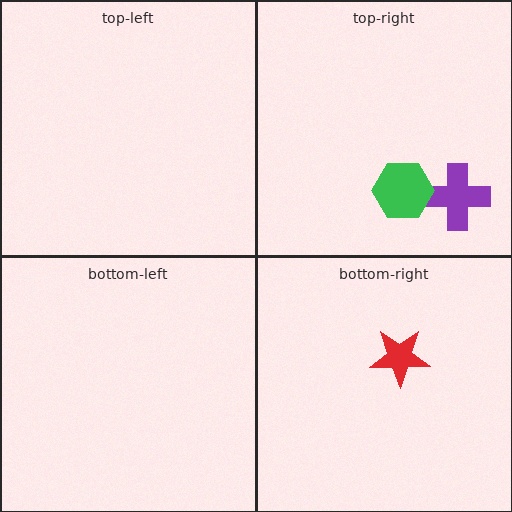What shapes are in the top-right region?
The purple cross, the green hexagon.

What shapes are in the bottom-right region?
The red star.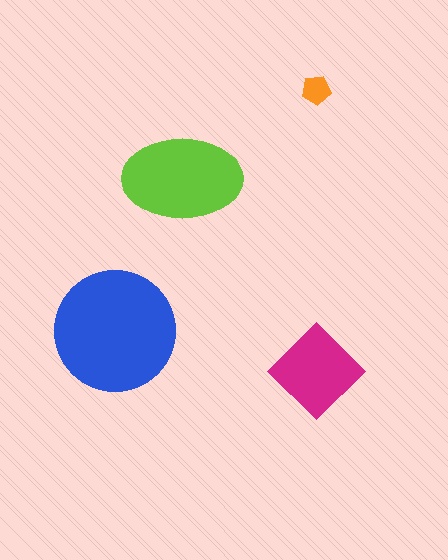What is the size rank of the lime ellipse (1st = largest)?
2nd.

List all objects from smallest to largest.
The orange pentagon, the magenta diamond, the lime ellipse, the blue circle.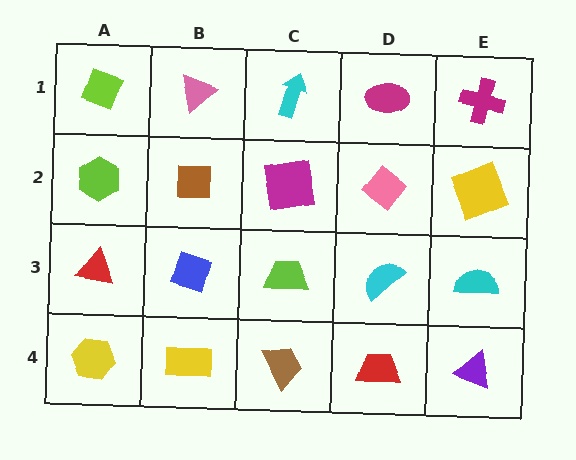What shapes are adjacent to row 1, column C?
A magenta square (row 2, column C), a pink triangle (row 1, column B), a magenta ellipse (row 1, column D).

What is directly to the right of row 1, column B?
A cyan arrow.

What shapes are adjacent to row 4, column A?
A red triangle (row 3, column A), a yellow rectangle (row 4, column B).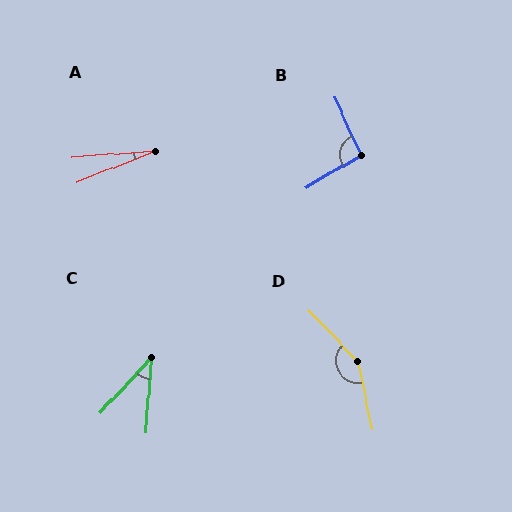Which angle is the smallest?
A, at approximately 18 degrees.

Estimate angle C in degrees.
Approximately 38 degrees.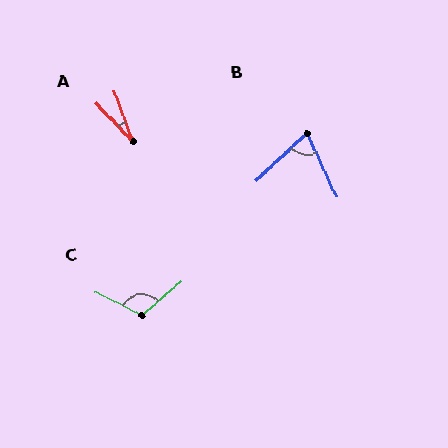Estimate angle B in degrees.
Approximately 71 degrees.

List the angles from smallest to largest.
A (24°), B (71°), C (113°).